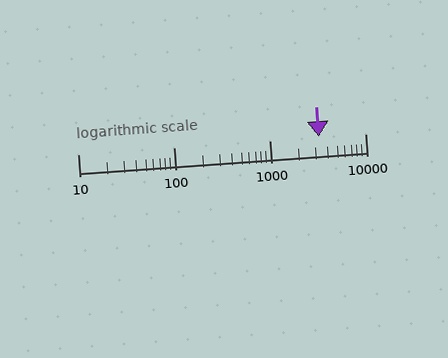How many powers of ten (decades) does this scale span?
The scale spans 3 decades, from 10 to 10000.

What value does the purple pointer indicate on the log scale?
The pointer indicates approximately 3300.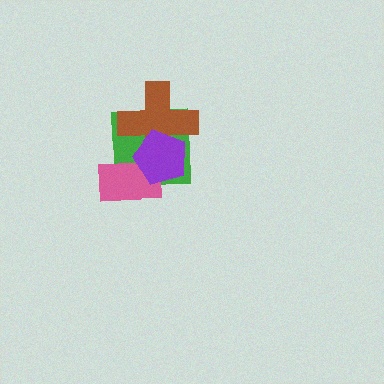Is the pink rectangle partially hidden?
Yes, it is partially covered by another shape.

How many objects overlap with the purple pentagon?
3 objects overlap with the purple pentagon.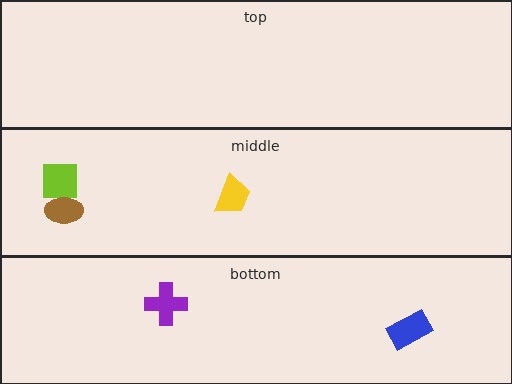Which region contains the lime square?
The middle region.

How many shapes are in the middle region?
3.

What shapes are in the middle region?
The lime square, the yellow trapezoid, the brown ellipse.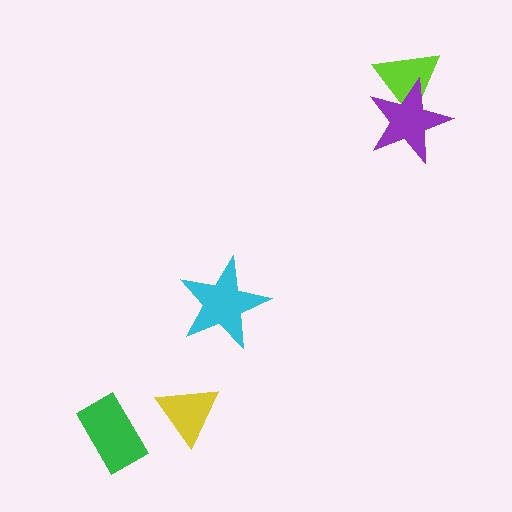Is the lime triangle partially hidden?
Yes, it is partially covered by another shape.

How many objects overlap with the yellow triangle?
0 objects overlap with the yellow triangle.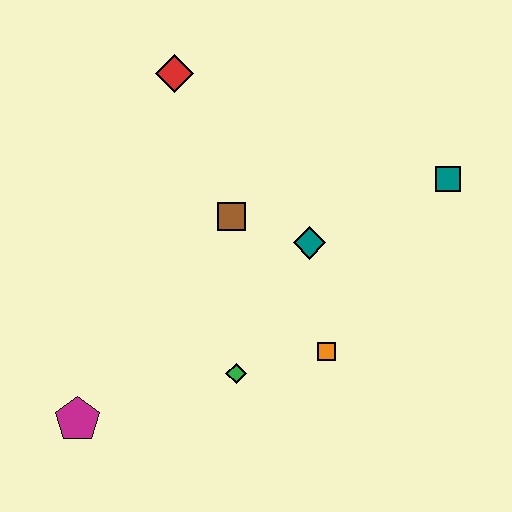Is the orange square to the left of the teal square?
Yes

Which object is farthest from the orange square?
The red diamond is farthest from the orange square.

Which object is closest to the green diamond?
The orange square is closest to the green diamond.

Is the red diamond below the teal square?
No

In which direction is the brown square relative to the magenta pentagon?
The brown square is above the magenta pentagon.